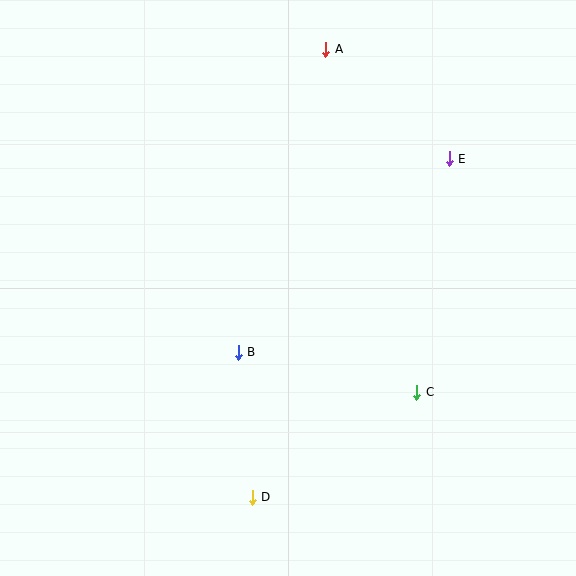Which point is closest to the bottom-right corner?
Point C is closest to the bottom-right corner.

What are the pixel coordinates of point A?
Point A is at (326, 49).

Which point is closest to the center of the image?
Point B at (238, 353) is closest to the center.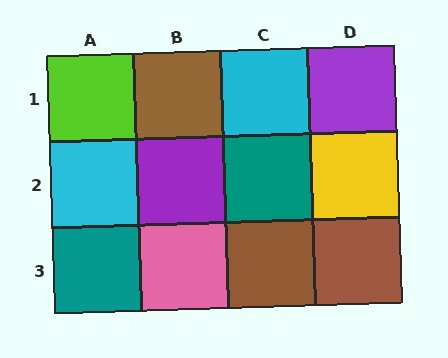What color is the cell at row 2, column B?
Purple.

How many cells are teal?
2 cells are teal.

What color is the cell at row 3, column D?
Brown.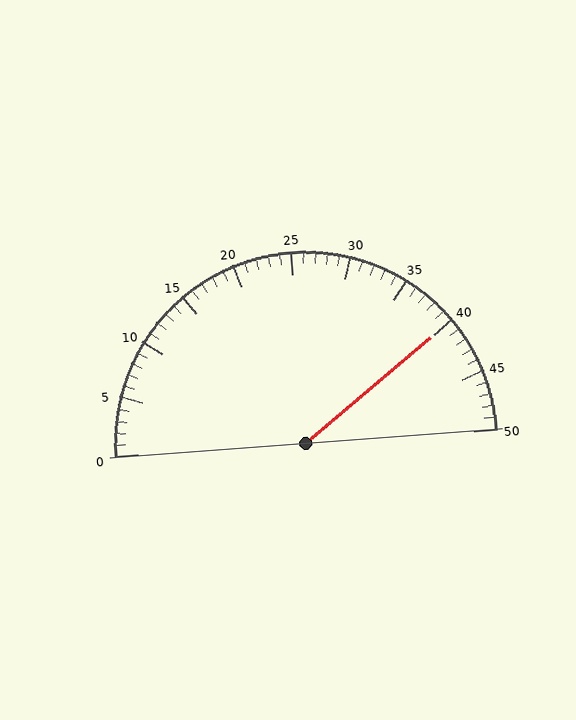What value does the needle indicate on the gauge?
The needle indicates approximately 40.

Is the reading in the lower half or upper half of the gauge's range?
The reading is in the upper half of the range (0 to 50).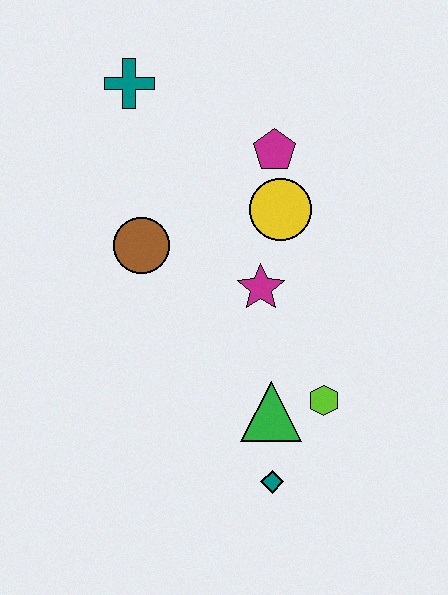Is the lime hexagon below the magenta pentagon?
Yes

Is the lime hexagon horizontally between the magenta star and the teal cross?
No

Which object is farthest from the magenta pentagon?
The teal diamond is farthest from the magenta pentagon.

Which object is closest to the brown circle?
The magenta star is closest to the brown circle.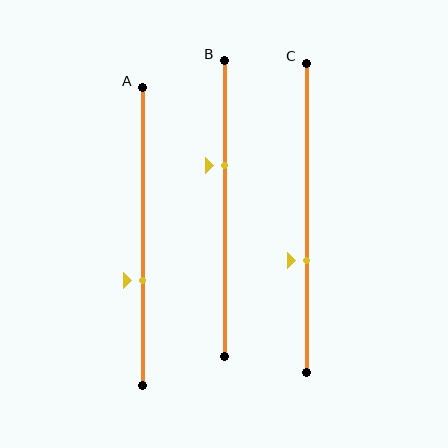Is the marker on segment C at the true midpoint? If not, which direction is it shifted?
No, the marker on segment C is shifted downward by about 14% of the segment length.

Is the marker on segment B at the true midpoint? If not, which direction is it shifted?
No, the marker on segment B is shifted upward by about 15% of the segment length.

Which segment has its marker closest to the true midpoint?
Segment C has its marker closest to the true midpoint.